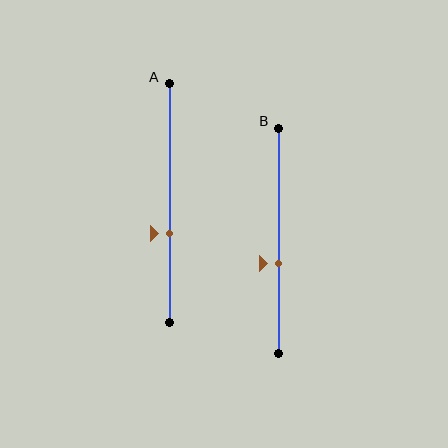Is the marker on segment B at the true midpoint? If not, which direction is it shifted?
No, the marker on segment B is shifted downward by about 10% of the segment length.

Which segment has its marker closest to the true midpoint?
Segment B has its marker closest to the true midpoint.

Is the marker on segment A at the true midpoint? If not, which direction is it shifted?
No, the marker on segment A is shifted downward by about 13% of the segment length.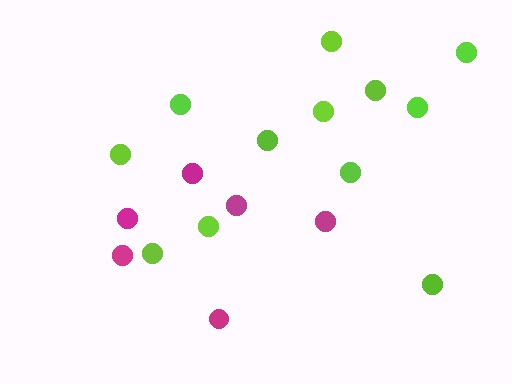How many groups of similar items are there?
There are 2 groups: one group of lime circles (12) and one group of magenta circles (6).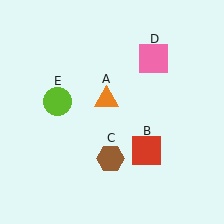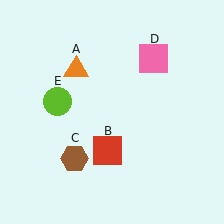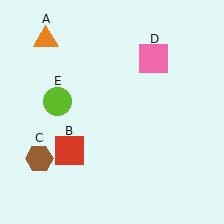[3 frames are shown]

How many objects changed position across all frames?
3 objects changed position: orange triangle (object A), red square (object B), brown hexagon (object C).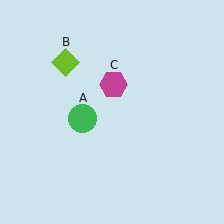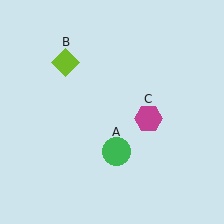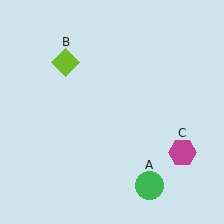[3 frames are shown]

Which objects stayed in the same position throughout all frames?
Lime diamond (object B) remained stationary.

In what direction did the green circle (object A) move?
The green circle (object A) moved down and to the right.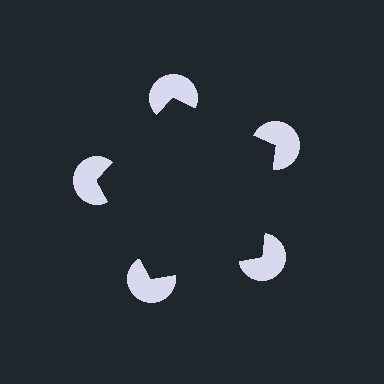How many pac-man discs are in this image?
There are 5 — one at each vertex of the illusory pentagon.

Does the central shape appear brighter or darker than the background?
It typically appears slightly darker than the background, even though no actual brightness change is drawn.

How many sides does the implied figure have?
5 sides.